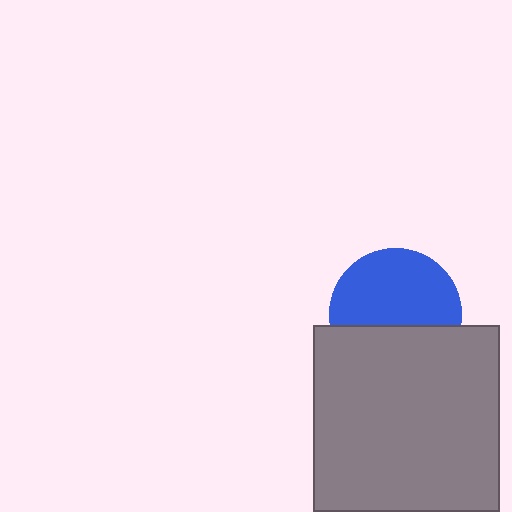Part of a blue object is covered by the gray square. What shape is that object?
It is a circle.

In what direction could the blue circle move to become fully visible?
The blue circle could move up. That would shift it out from behind the gray square entirely.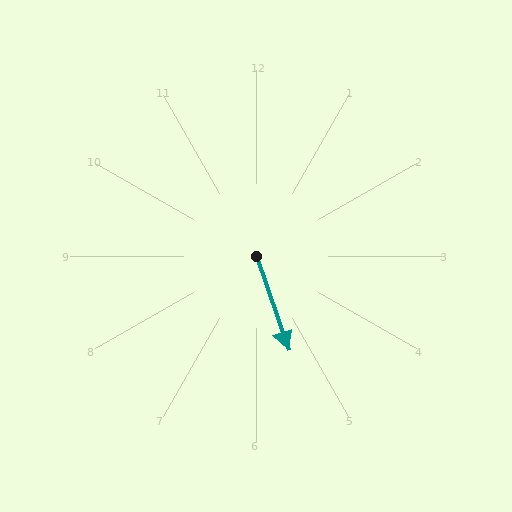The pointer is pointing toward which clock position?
Roughly 5 o'clock.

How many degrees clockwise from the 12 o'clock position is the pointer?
Approximately 161 degrees.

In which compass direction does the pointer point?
South.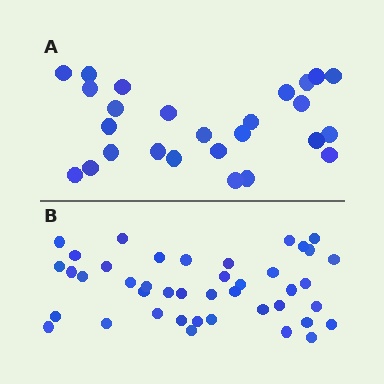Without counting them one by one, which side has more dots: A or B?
Region B (the bottom region) has more dots.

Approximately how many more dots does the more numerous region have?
Region B has approximately 15 more dots than region A.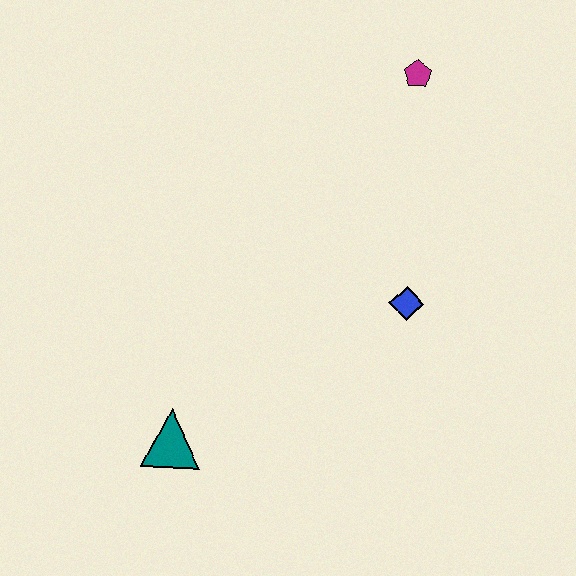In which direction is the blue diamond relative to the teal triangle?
The blue diamond is to the right of the teal triangle.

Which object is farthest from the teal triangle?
The magenta pentagon is farthest from the teal triangle.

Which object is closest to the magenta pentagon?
The blue diamond is closest to the magenta pentagon.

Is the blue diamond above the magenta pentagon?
No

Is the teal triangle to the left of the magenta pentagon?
Yes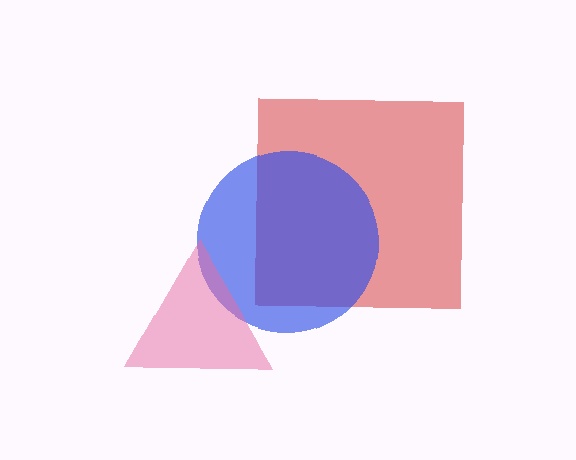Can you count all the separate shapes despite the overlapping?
Yes, there are 3 separate shapes.